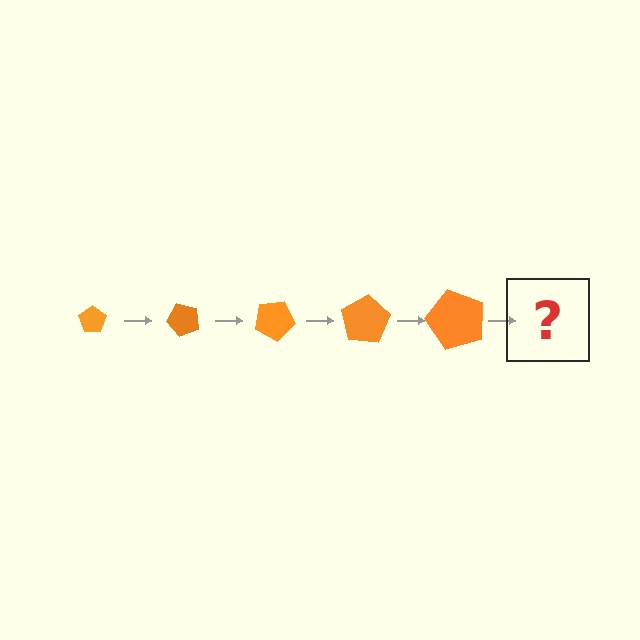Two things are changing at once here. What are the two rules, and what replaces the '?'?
The two rules are that the pentagon grows larger each step and it rotates 50 degrees each step. The '?' should be a pentagon, larger than the previous one and rotated 250 degrees from the start.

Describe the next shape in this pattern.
It should be a pentagon, larger than the previous one and rotated 250 degrees from the start.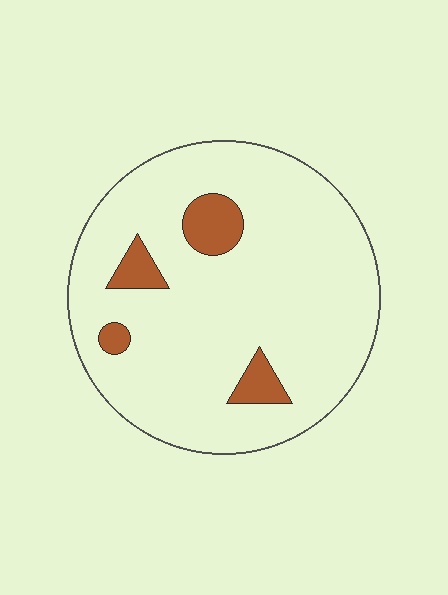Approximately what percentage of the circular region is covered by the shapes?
Approximately 10%.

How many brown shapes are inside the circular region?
4.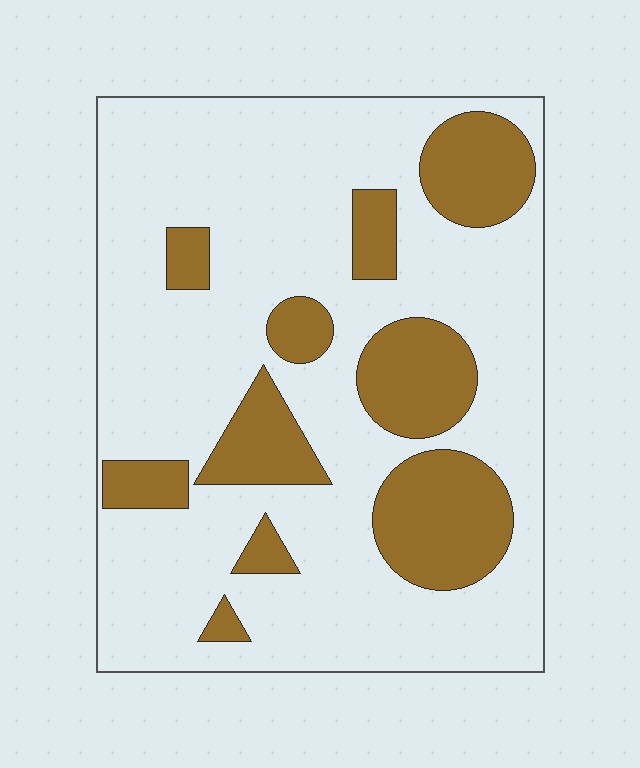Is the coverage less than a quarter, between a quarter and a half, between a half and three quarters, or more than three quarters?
Between a quarter and a half.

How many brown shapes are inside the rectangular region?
10.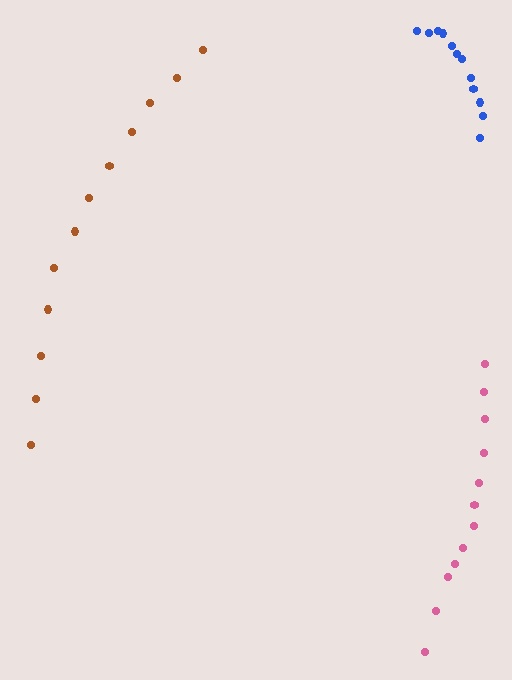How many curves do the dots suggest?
There are 3 distinct paths.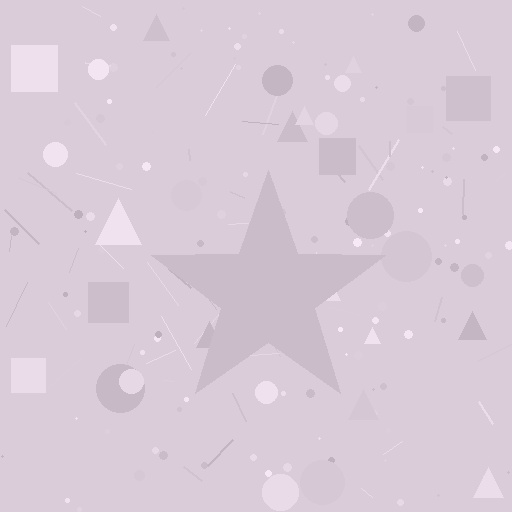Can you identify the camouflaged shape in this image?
The camouflaged shape is a star.